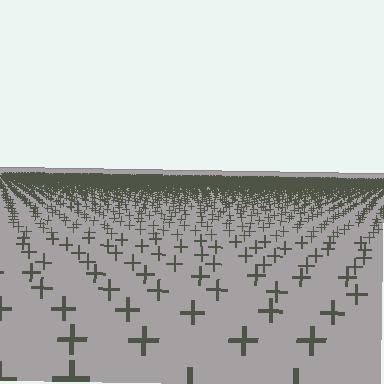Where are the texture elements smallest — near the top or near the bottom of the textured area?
Near the top.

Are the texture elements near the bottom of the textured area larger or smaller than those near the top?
Larger. Near the bottom, elements are closer to the viewer and appear at a bigger on-screen size.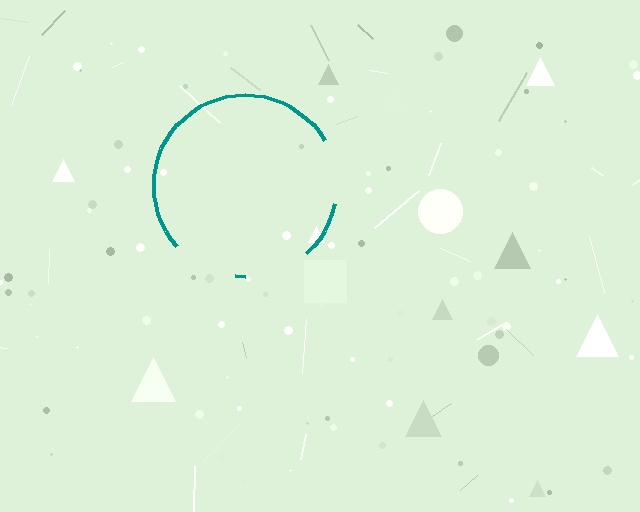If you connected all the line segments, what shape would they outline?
They would outline a circle.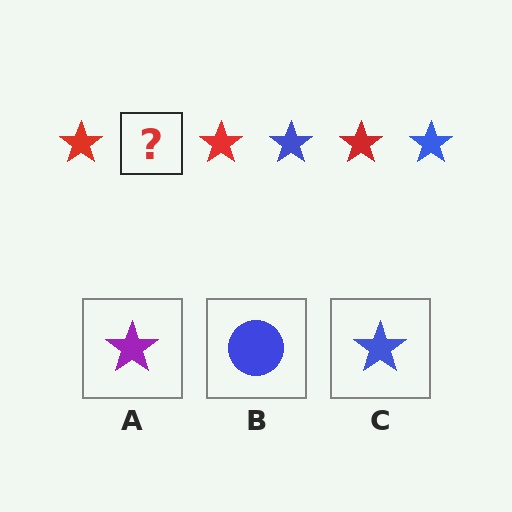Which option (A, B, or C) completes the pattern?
C.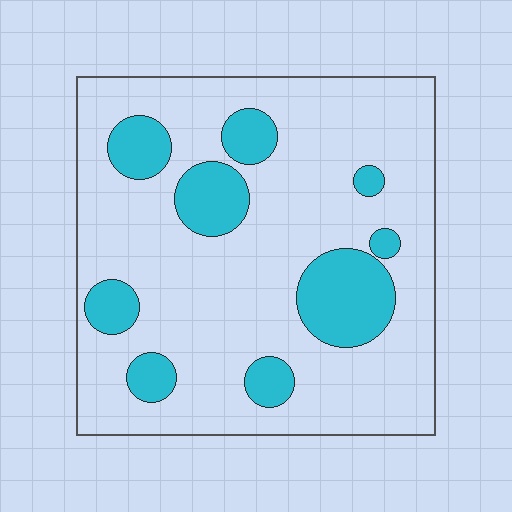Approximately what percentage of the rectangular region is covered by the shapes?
Approximately 20%.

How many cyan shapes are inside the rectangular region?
9.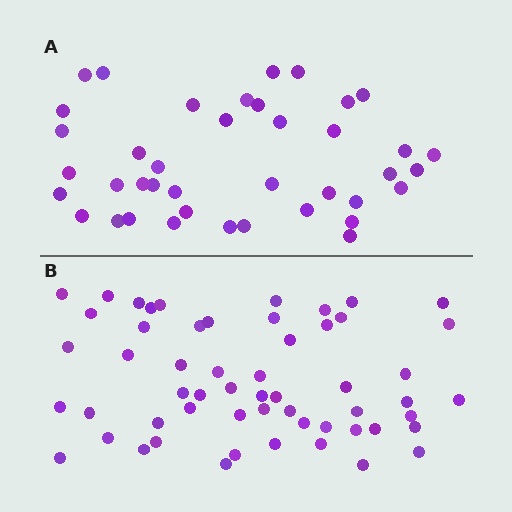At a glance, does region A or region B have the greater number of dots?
Region B (the bottom region) has more dots.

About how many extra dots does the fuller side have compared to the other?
Region B has approximately 15 more dots than region A.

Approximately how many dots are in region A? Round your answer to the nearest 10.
About 40 dots.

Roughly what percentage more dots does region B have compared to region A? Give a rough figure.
About 40% more.